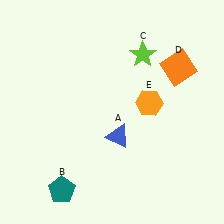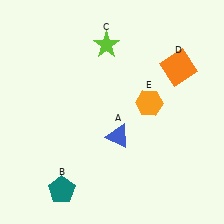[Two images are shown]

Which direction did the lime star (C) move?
The lime star (C) moved left.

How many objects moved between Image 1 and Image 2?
1 object moved between the two images.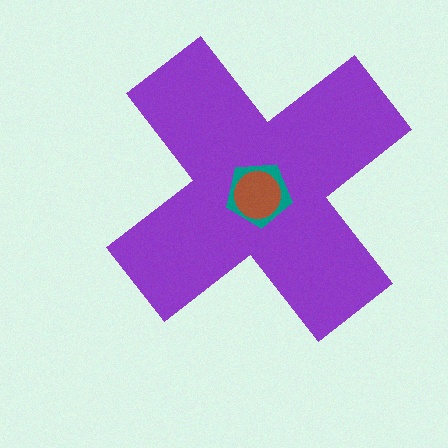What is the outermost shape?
The purple cross.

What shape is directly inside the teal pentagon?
The brown circle.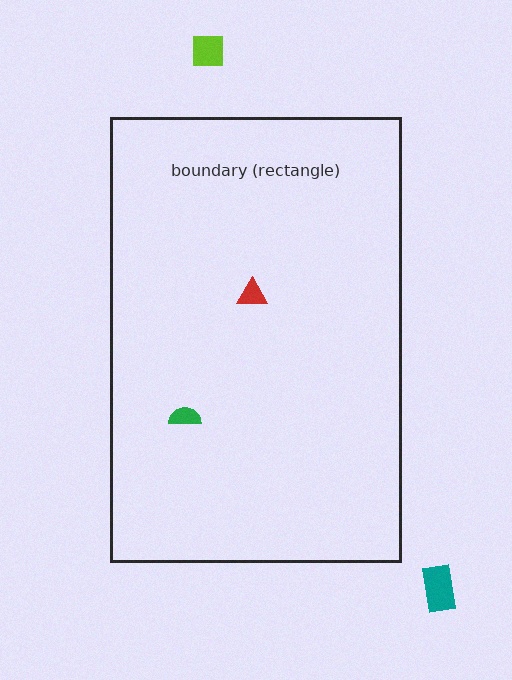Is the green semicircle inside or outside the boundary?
Inside.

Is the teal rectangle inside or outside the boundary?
Outside.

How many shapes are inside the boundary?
2 inside, 2 outside.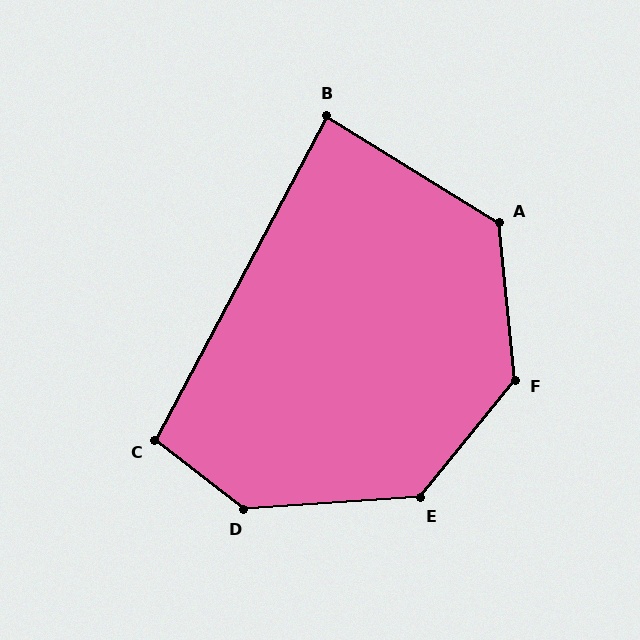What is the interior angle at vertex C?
Approximately 100 degrees (obtuse).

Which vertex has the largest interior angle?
D, at approximately 138 degrees.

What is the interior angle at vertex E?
Approximately 133 degrees (obtuse).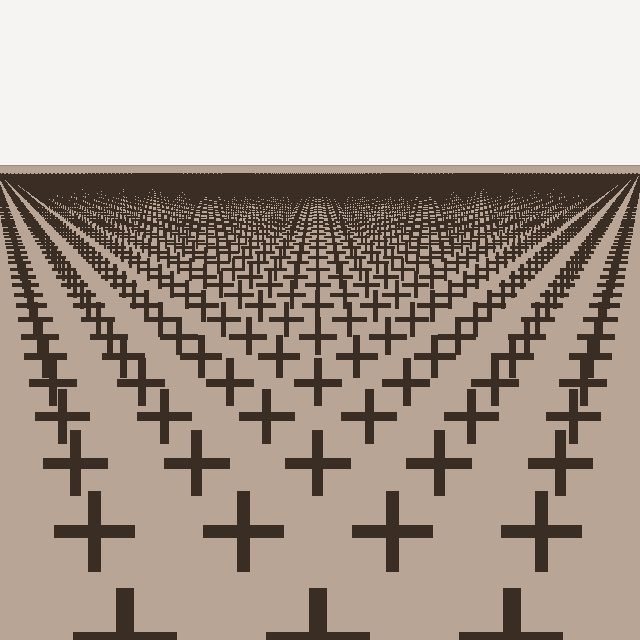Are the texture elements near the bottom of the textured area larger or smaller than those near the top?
Larger. Near the bottom, elements are closer to the viewer and appear at a bigger on-screen size.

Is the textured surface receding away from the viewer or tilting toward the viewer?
The surface is receding away from the viewer. Texture elements get smaller and denser toward the top.